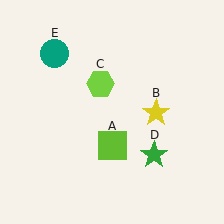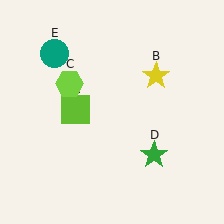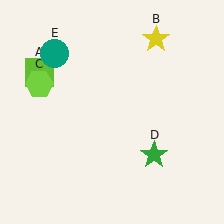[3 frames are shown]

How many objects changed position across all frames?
3 objects changed position: lime square (object A), yellow star (object B), lime hexagon (object C).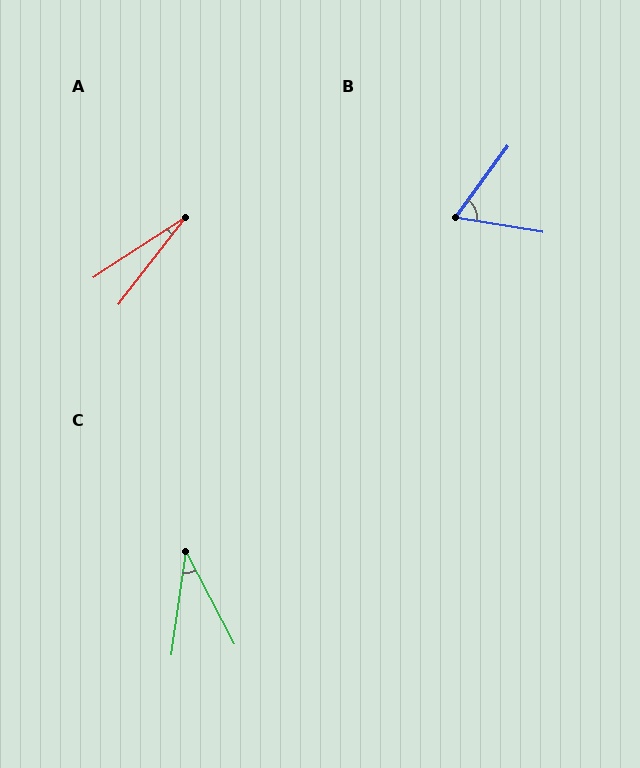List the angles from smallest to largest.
A (19°), C (35°), B (64°).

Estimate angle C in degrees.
Approximately 35 degrees.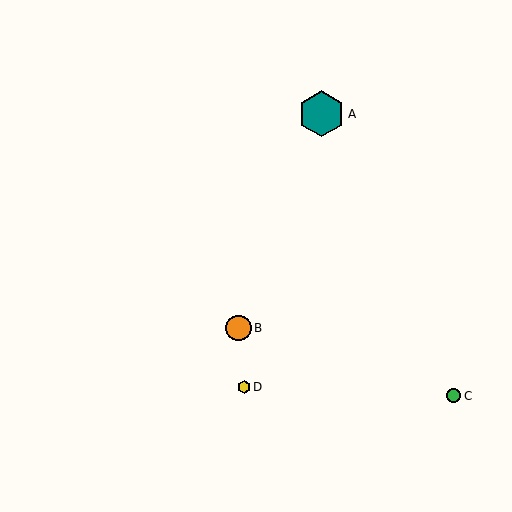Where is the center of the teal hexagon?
The center of the teal hexagon is at (322, 114).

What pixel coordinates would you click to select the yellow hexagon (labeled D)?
Click at (244, 387) to select the yellow hexagon D.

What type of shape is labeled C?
Shape C is a green circle.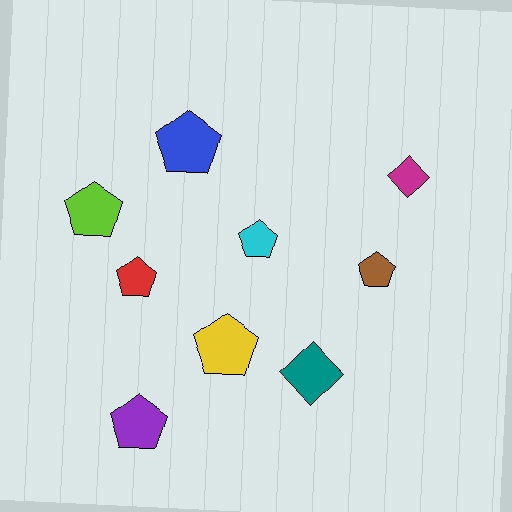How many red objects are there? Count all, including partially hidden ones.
There is 1 red object.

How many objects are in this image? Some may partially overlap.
There are 9 objects.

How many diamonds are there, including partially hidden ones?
There are 2 diamonds.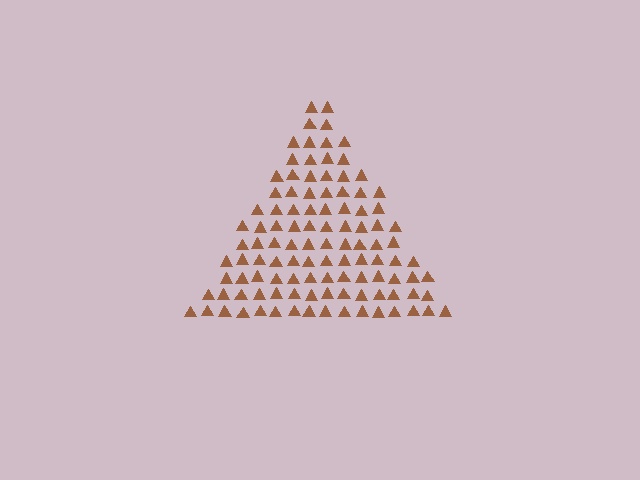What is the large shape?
The large shape is a triangle.